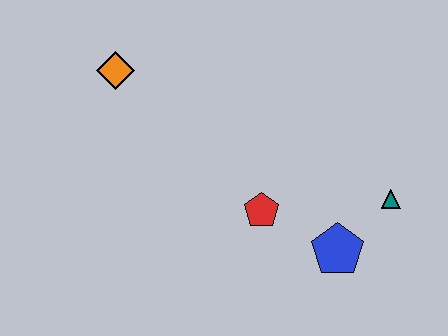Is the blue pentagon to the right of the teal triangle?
No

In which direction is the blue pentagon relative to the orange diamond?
The blue pentagon is to the right of the orange diamond.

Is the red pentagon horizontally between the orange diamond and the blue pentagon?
Yes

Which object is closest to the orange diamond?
The red pentagon is closest to the orange diamond.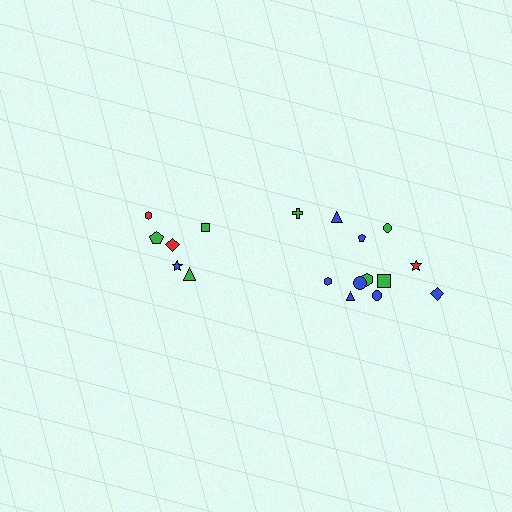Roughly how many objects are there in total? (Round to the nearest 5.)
Roughly 20 objects in total.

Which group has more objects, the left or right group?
The right group.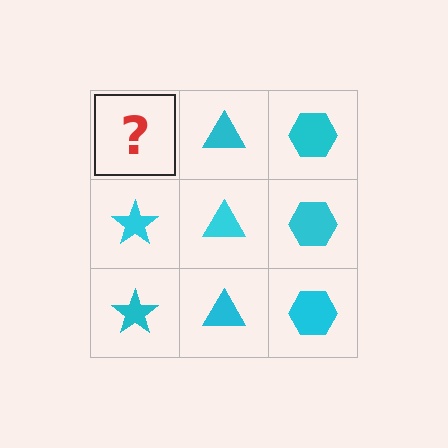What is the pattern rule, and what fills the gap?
The rule is that each column has a consistent shape. The gap should be filled with a cyan star.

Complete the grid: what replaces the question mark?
The question mark should be replaced with a cyan star.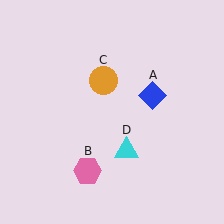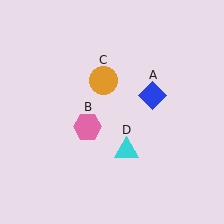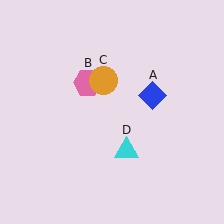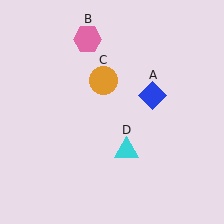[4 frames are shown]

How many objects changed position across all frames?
1 object changed position: pink hexagon (object B).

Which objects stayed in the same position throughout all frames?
Blue diamond (object A) and orange circle (object C) and cyan triangle (object D) remained stationary.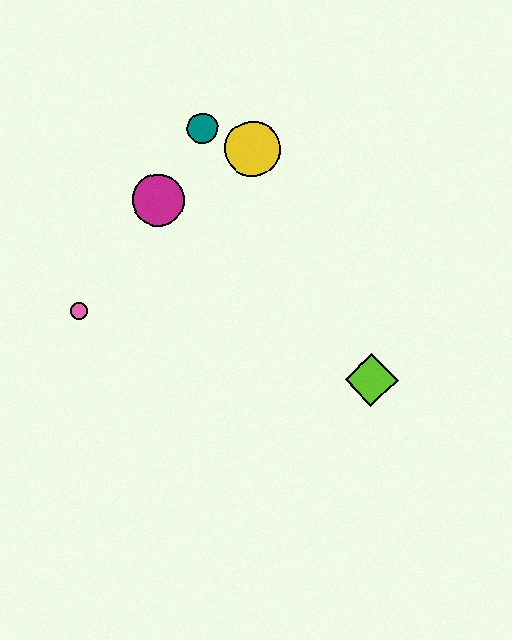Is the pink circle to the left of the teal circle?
Yes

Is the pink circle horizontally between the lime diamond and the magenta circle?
No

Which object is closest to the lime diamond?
The yellow circle is closest to the lime diamond.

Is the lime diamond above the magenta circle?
No